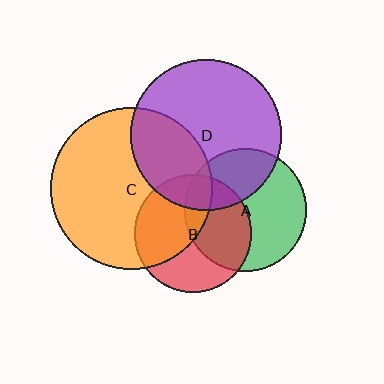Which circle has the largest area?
Circle C (orange).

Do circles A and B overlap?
Yes.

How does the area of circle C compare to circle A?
Approximately 1.8 times.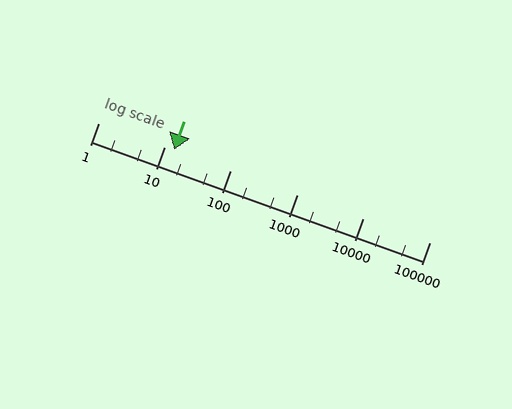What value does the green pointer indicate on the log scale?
The pointer indicates approximately 14.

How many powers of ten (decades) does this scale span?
The scale spans 5 decades, from 1 to 100000.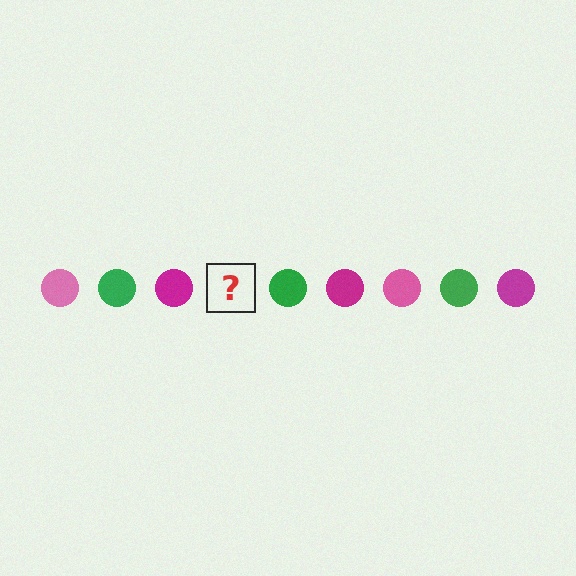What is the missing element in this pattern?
The missing element is a pink circle.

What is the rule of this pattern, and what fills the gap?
The rule is that the pattern cycles through pink, green, magenta circles. The gap should be filled with a pink circle.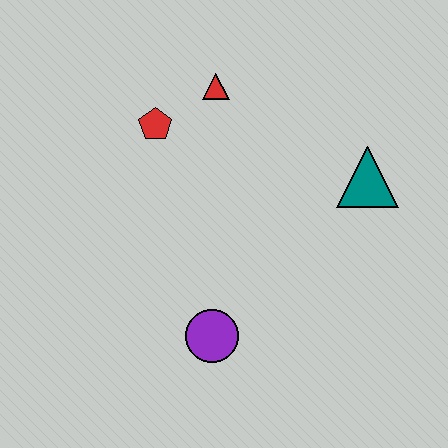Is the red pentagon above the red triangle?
No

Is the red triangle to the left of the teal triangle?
Yes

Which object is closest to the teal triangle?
The red triangle is closest to the teal triangle.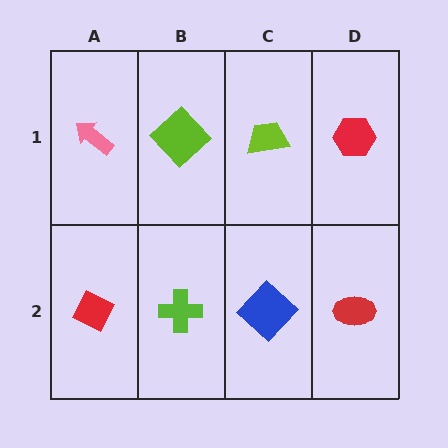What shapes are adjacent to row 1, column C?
A blue diamond (row 2, column C), a lime diamond (row 1, column B), a red hexagon (row 1, column D).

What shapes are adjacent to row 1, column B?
A lime cross (row 2, column B), a pink arrow (row 1, column A), a lime trapezoid (row 1, column C).